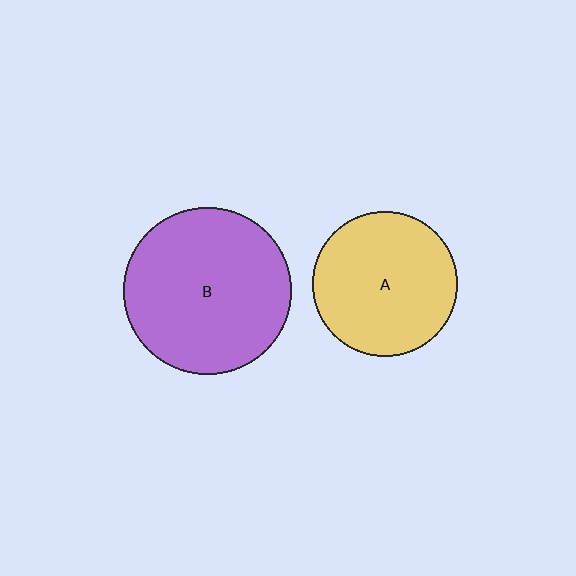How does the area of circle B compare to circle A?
Approximately 1.3 times.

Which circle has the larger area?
Circle B (purple).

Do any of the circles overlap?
No, none of the circles overlap.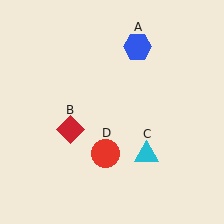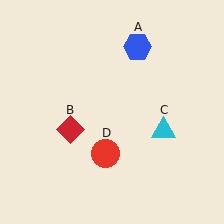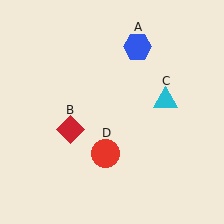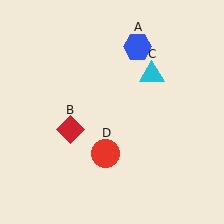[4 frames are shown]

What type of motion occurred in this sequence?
The cyan triangle (object C) rotated counterclockwise around the center of the scene.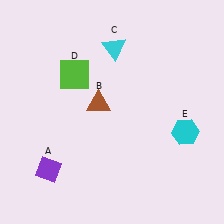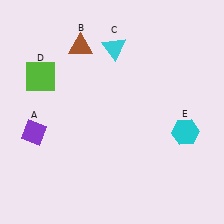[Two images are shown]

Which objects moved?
The objects that moved are: the purple diamond (A), the brown triangle (B), the lime square (D).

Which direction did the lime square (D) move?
The lime square (D) moved left.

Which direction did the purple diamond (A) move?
The purple diamond (A) moved up.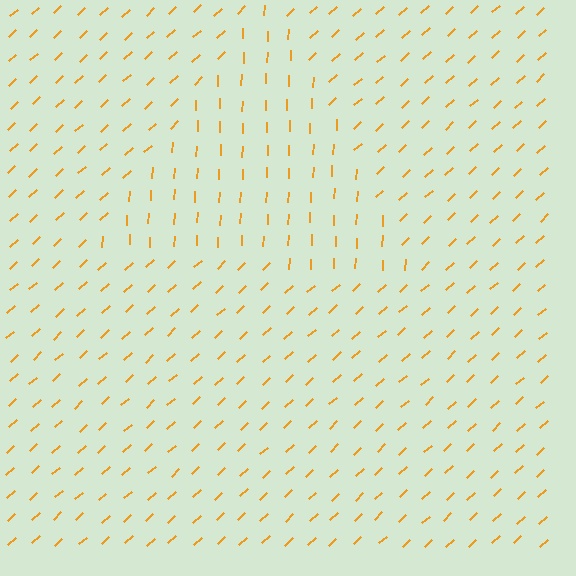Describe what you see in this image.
The image is filled with small orange line segments. A triangle region in the image has lines oriented differently from the surrounding lines, creating a visible texture boundary.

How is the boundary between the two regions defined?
The boundary is defined purely by a change in line orientation (approximately 45 degrees difference). All lines are the same color and thickness.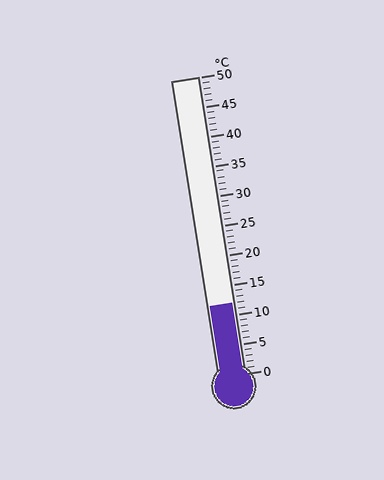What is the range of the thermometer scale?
The thermometer scale ranges from 0°C to 50°C.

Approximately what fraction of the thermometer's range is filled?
The thermometer is filled to approximately 25% of its range.